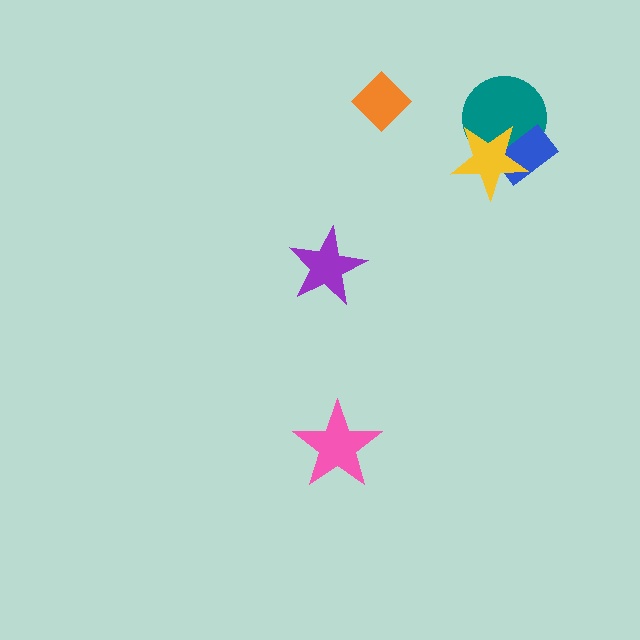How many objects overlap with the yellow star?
2 objects overlap with the yellow star.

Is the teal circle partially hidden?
Yes, it is partially covered by another shape.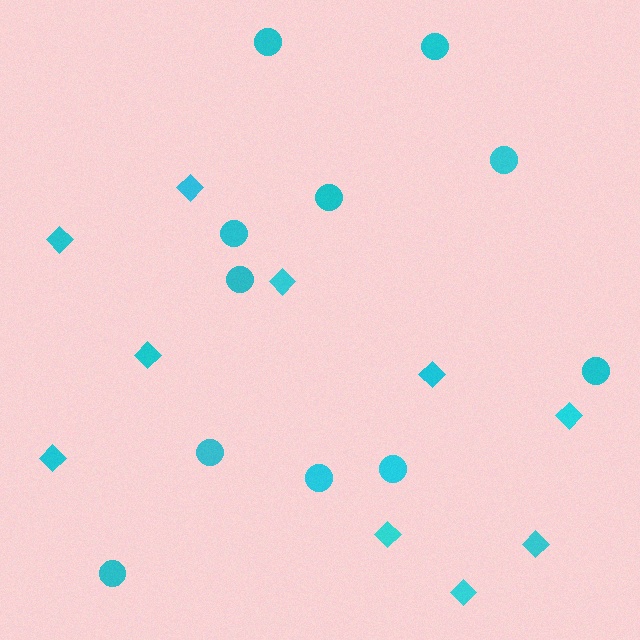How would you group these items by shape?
There are 2 groups: one group of diamonds (10) and one group of circles (11).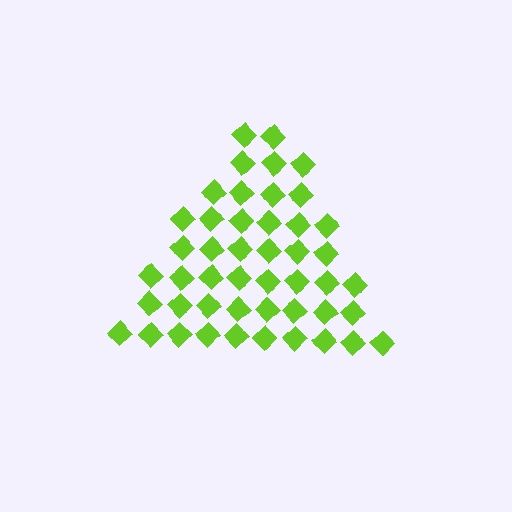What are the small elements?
The small elements are diamonds.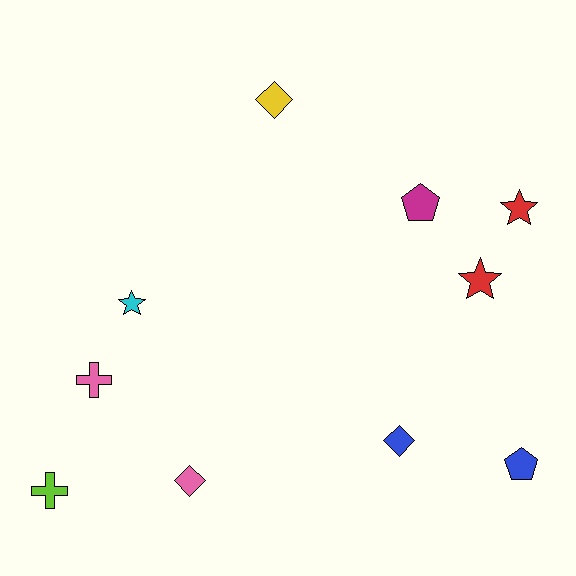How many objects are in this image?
There are 10 objects.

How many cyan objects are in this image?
There is 1 cyan object.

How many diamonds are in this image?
There are 3 diamonds.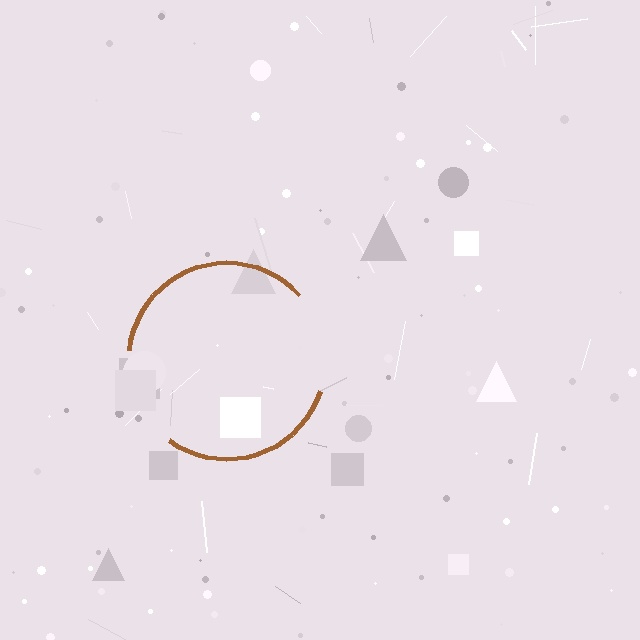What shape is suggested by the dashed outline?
The dashed outline suggests a circle.